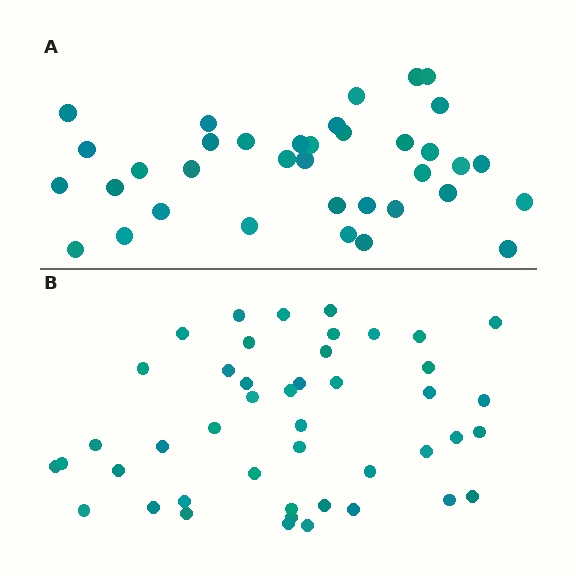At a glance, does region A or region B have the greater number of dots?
Region B (the bottom region) has more dots.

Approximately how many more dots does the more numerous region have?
Region B has roughly 8 or so more dots than region A.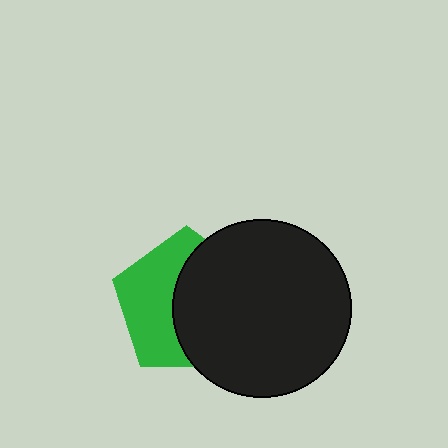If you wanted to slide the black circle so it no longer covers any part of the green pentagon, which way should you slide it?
Slide it right — that is the most direct way to separate the two shapes.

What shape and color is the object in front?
The object in front is a black circle.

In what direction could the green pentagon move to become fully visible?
The green pentagon could move left. That would shift it out from behind the black circle entirely.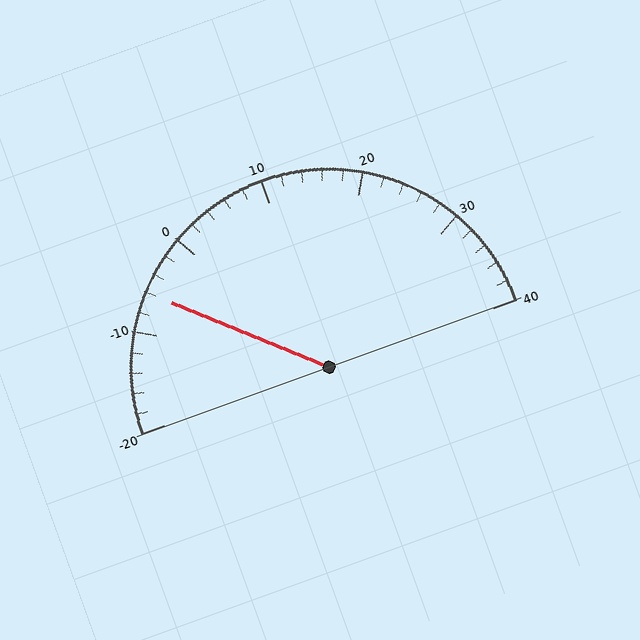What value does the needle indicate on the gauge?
The needle indicates approximately -6.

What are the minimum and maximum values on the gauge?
The gauge ranges from -20 to 40.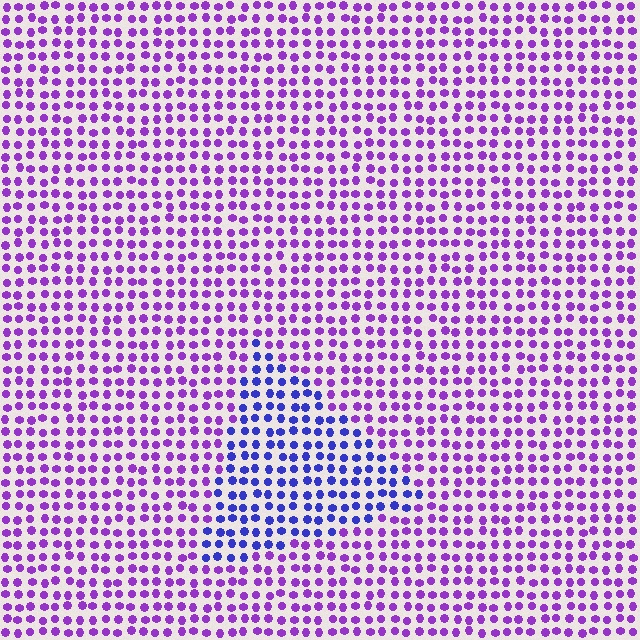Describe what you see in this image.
The image is filled with small purple elements in a uniform arrangement. A triangle-shaped region is visible where the elements are tinted to a slightly different hue, forming a subtle color boundary.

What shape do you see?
I see a triangle.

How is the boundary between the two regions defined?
The boundary is defined purely by a slight shift in hue (about 41 degrees). Spacing, size, and orientation are identical on both sides.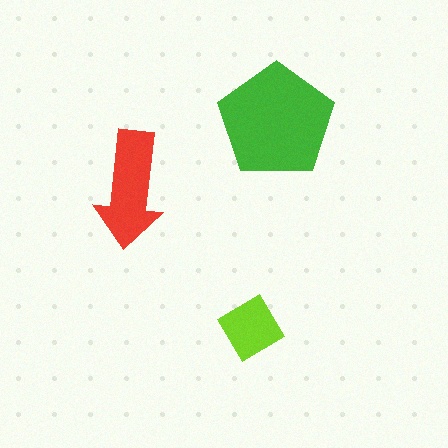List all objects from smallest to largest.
The lime diamond, the red arrow, the green pentagon.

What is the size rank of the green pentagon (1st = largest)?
1st.